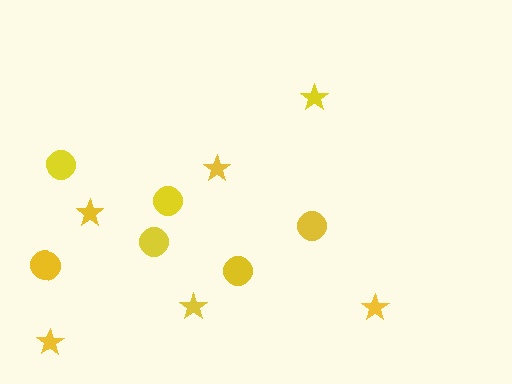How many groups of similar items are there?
There are 2 groups: one group of stars (6) and one group of circles (6).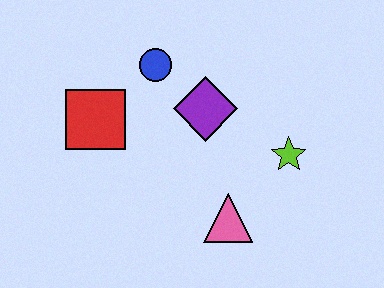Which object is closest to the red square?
The blue circle is closest to the red square.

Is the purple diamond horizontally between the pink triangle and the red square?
Yes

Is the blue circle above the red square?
Yes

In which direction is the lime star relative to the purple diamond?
The lime star is to the right of the purple diamond.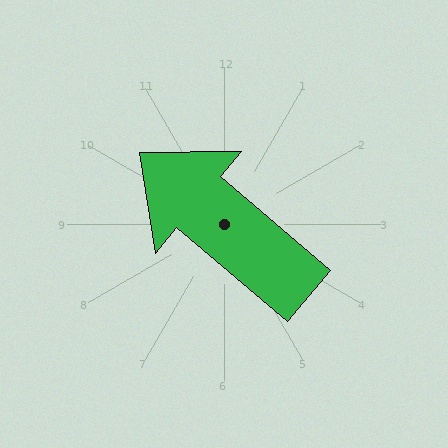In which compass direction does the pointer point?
Northwest.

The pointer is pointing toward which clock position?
Roughly 10 o'clock.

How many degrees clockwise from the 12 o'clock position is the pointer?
Approximately 310 degrees.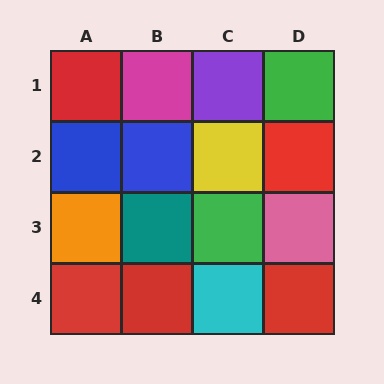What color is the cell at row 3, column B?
Teal.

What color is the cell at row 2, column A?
Blue.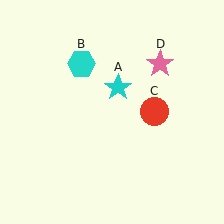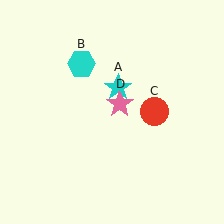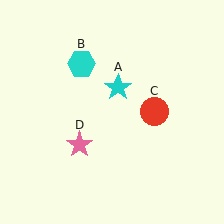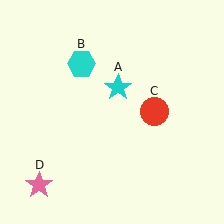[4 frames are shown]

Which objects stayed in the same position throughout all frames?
Cyan star (object A) and cyan hexagon (object B) and red circle (object C) remained stationary.